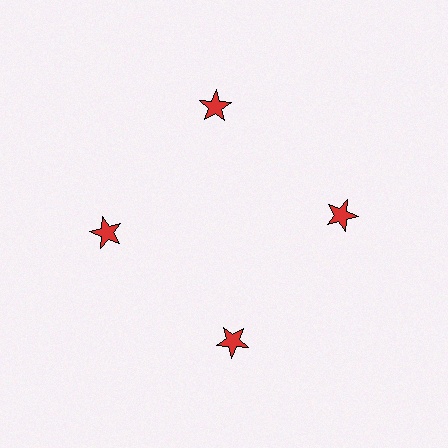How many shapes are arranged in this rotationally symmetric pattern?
There are 4 shapes, arranged in 4 groups of 1.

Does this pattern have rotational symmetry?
Yes, this pattern has 4-fold rotational symmetry. It looks the same after rotating 90 degrees around the center.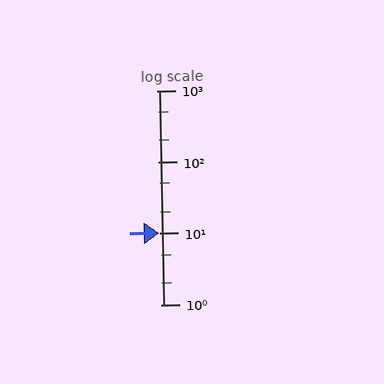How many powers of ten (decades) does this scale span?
The scale spans 3 decades, from 1 to 1000.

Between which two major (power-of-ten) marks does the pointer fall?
The pointer is between 10 and 100.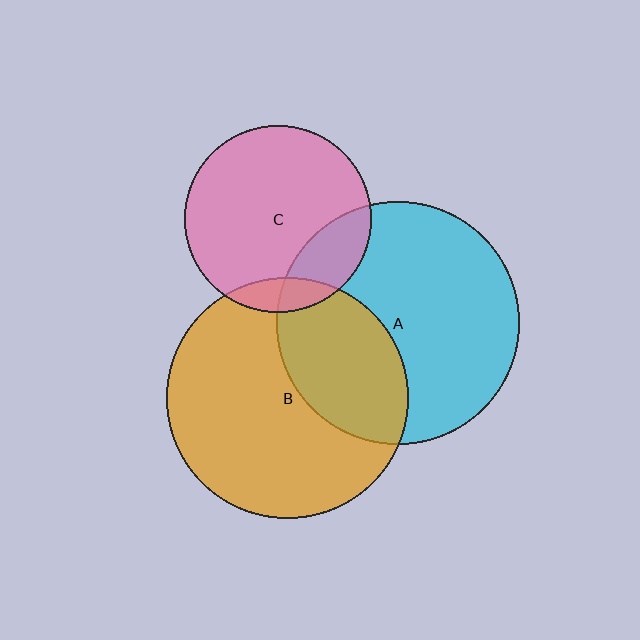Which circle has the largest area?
Circle A (cyan).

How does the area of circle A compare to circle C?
Approximately 1.7 times.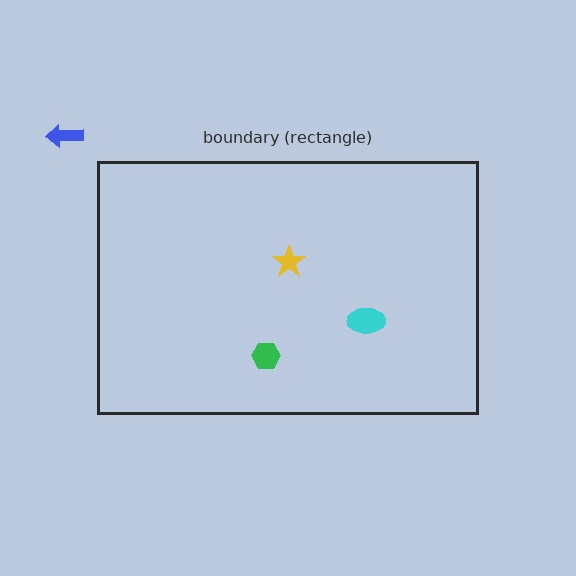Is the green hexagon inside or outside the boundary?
Inside.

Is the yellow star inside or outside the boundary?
Inside.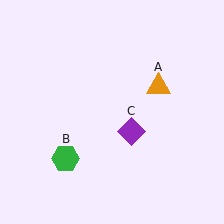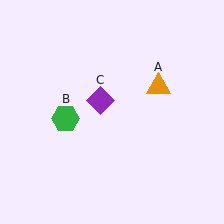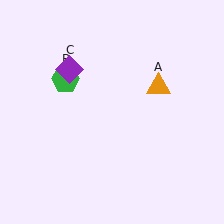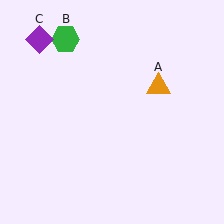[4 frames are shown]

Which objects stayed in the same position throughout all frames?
Orange triangle (object A) remained stationary.